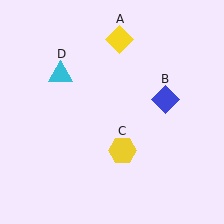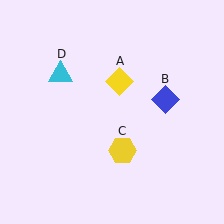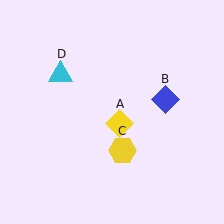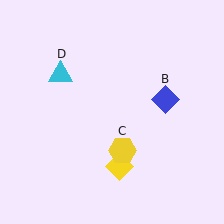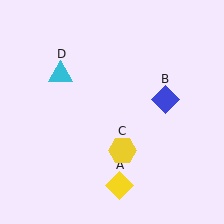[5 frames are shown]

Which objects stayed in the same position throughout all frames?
Blue diamond (object B) and yellow hexagon (object C) and cyan triangle (object D) remained stationary.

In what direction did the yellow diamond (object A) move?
The yellow diamond (object A) moved down.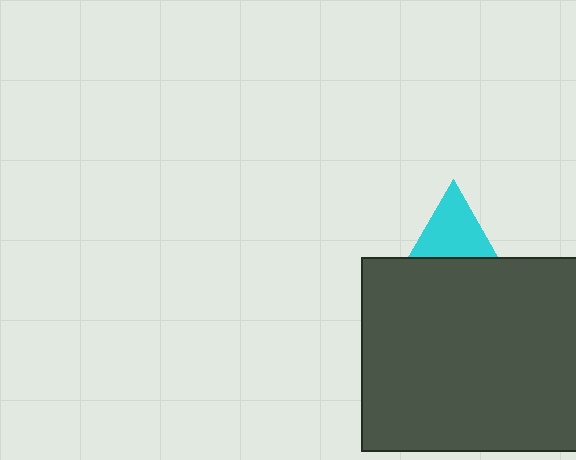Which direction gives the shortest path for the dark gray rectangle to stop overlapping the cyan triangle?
Moving down gives the shortest separation.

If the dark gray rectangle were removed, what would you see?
You would see the complete cyan triangle.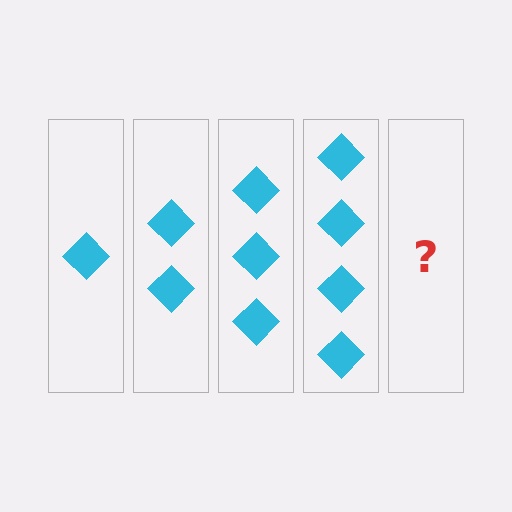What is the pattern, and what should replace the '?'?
The pattern is that each step adds one more diamond. The '?' should be 5 diamonds.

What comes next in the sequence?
The next element should be 5 diamonds.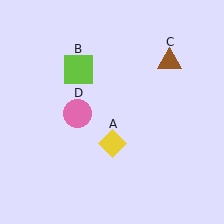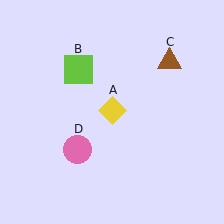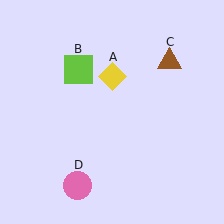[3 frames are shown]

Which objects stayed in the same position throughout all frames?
Lime square (object B) and brown triangle (object C) remained stationary.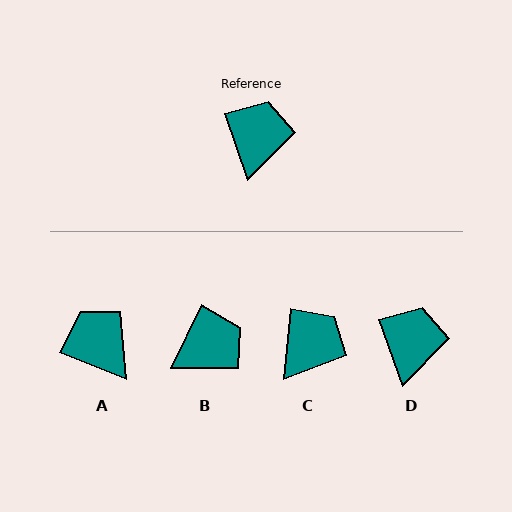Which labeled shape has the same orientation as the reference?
D.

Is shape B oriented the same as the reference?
No, it is off by about 45 degrees.